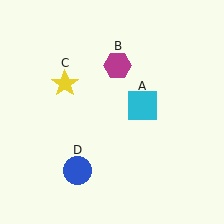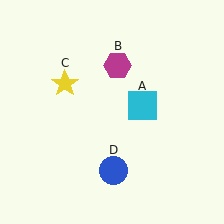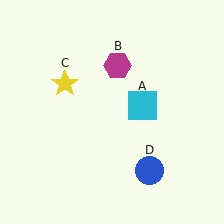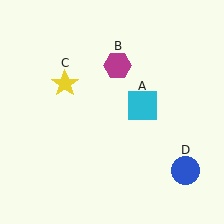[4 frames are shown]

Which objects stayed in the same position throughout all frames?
Cyan square (object A) and magenta hexagon (object B) and yellow star (object C) remained stationary.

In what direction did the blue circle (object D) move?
The blue circle (object D) moved right.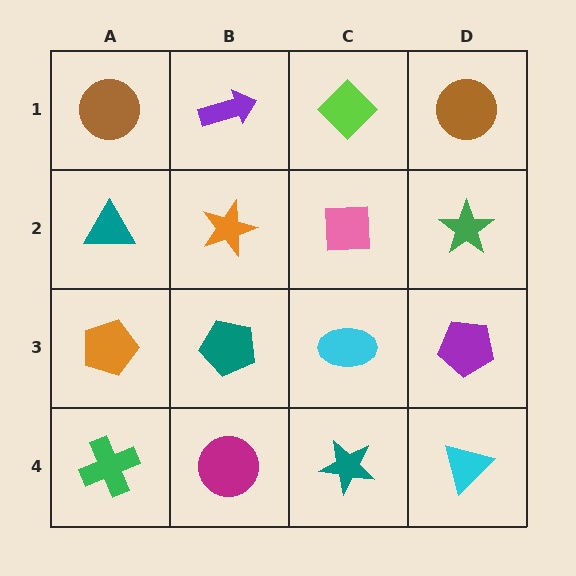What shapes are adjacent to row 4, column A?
An orange pentagon (row 3, column A), a magenta circle (row 4, column B).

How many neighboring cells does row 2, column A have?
3.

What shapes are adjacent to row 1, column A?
A teal triangle (row 2, column A), a purple arrow (row 1, column B).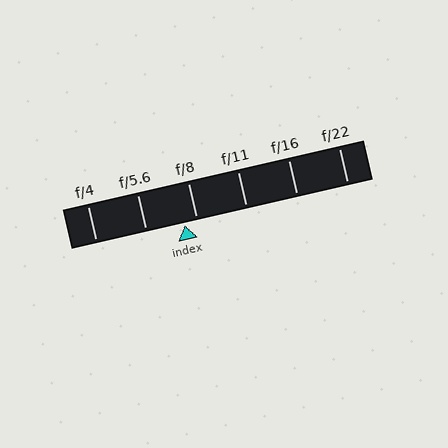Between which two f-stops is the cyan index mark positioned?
The index mark is between f/5.6 and f/8.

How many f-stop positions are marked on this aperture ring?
There are 6 f-stop positions marked.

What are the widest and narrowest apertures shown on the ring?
The widest aperture shown is f/4 and the narrowest is f/22.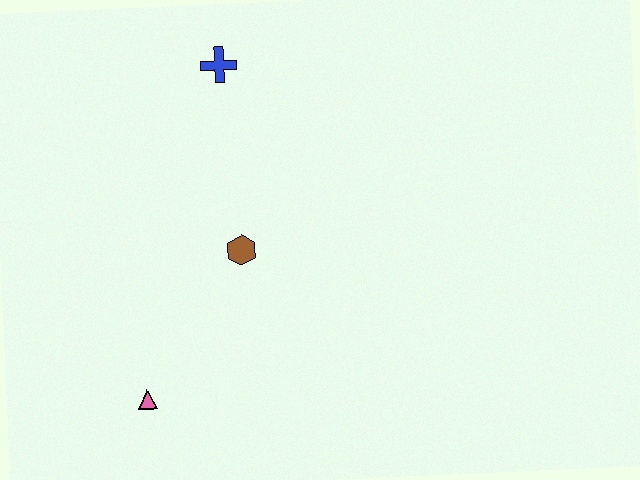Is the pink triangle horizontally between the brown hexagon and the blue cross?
No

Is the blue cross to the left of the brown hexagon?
Yes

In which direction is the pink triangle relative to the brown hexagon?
The pink triangle is below the brown hexagon.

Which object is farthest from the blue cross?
The pink triangle is farthest from the blue cross.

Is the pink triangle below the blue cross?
Yes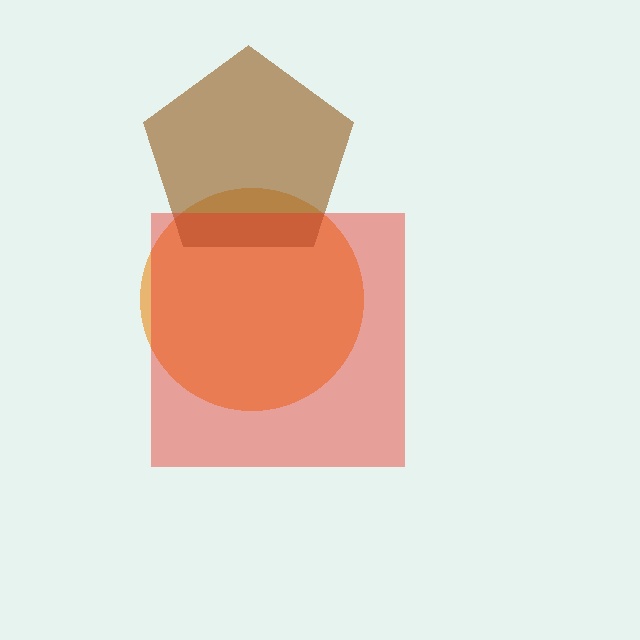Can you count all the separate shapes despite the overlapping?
Yes, there are 3 separate shapes.